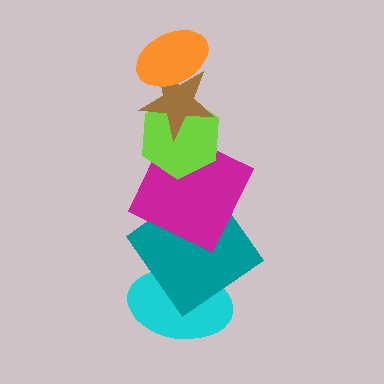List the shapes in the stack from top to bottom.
From top to bottom: the orange ellipse, the brown star, the lime hexagon, the magenta square, the teal diamond, the cyan ellipse.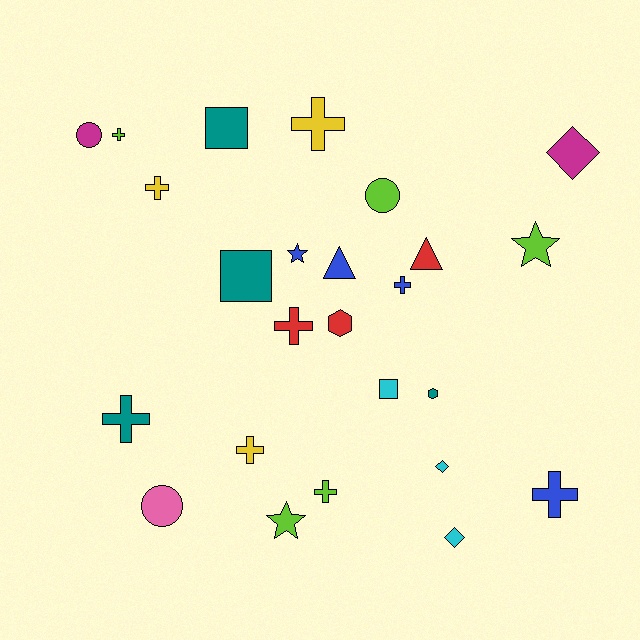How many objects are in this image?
There are 25 objects.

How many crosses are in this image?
There are 9 crosses.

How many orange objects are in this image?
There are no orange objects.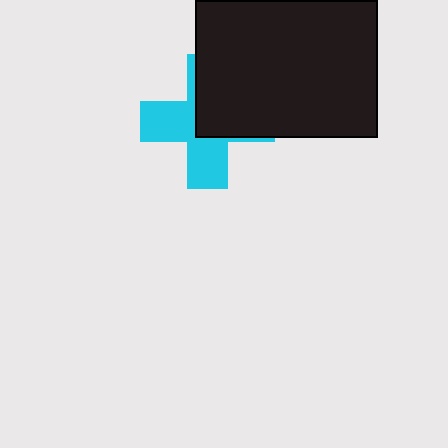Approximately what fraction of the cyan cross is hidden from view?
Roughly 48% of the cyan cross is hidden behind the black rectangle.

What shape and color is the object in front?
The object in front is a black rectangle.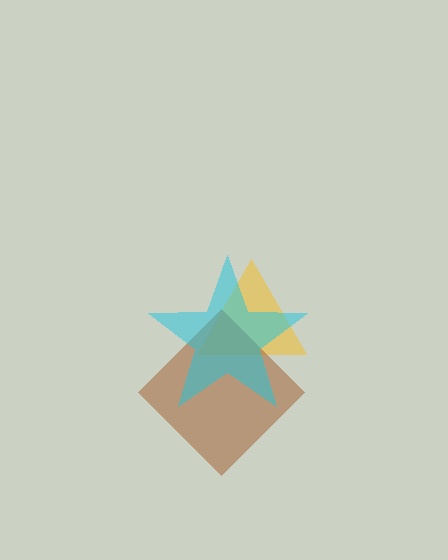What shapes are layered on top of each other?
The layered shapes are: a yellow triangle, a brown diamond, a cyan star.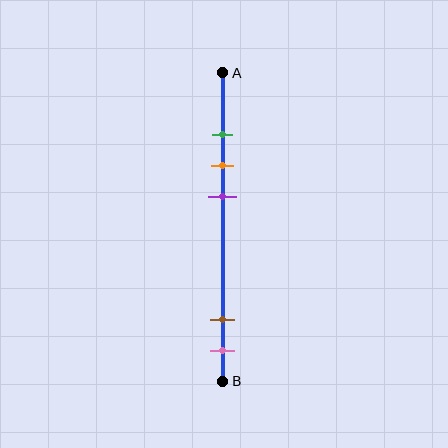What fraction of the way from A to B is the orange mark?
The orange mark is approximately 30% (0.3) of the way from A to B.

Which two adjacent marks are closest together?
The green and orange marks are the closest adjacent pair.